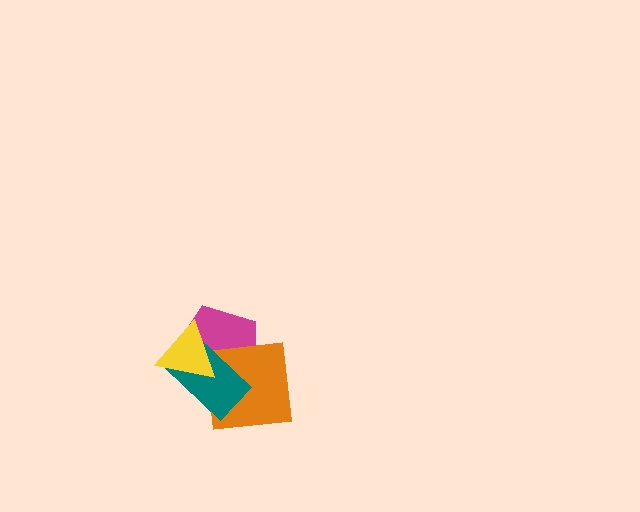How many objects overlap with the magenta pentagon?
3 objects overlap with the magenta pentagon.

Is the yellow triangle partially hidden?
No, no other shape covers it.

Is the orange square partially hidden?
Yes, it is partially covered by another shape.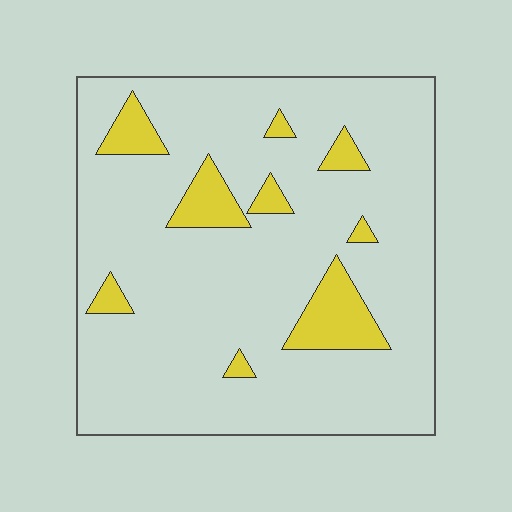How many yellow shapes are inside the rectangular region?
9.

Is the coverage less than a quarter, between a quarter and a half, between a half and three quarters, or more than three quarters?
Less than a quarter.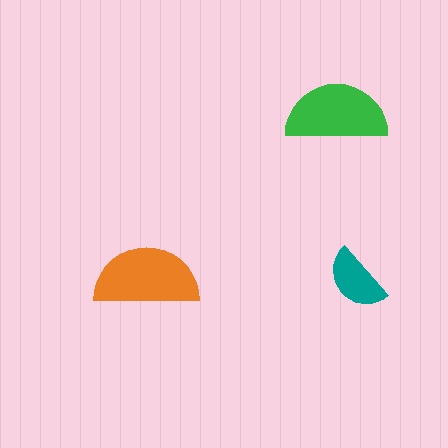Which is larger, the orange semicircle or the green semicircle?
The orange one.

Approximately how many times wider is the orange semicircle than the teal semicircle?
About 1.5 times wider.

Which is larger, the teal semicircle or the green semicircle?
The green one.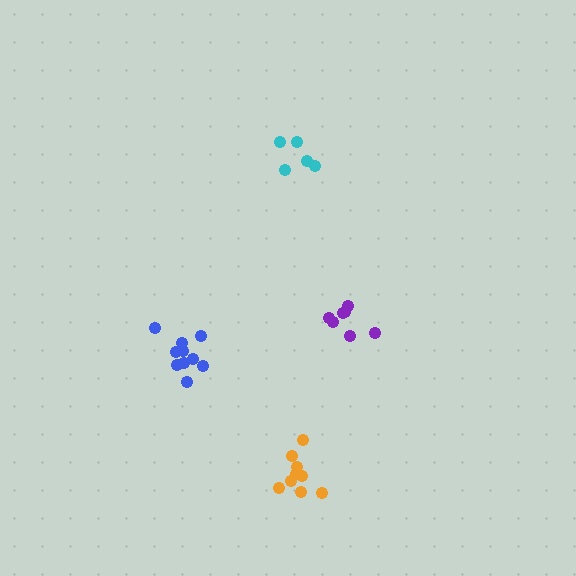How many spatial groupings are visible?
There are 4 spatial groupings.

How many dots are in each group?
Group 1: 5 dots, Group 2: 10 dots, Group 3: 9 dots, Group 4: 7 dots (31 total).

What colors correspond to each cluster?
The clusters are colored: cyan, blue, orange, purple.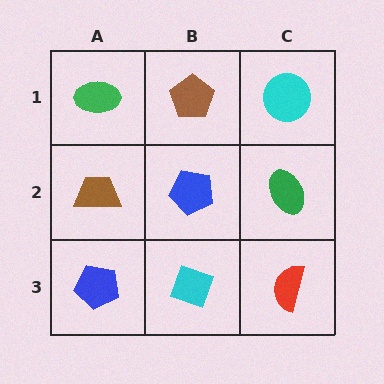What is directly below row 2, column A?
A blue pentagon.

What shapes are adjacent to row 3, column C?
A green ellipse (row 2, column C), a cyan diamond (row 3, column B).